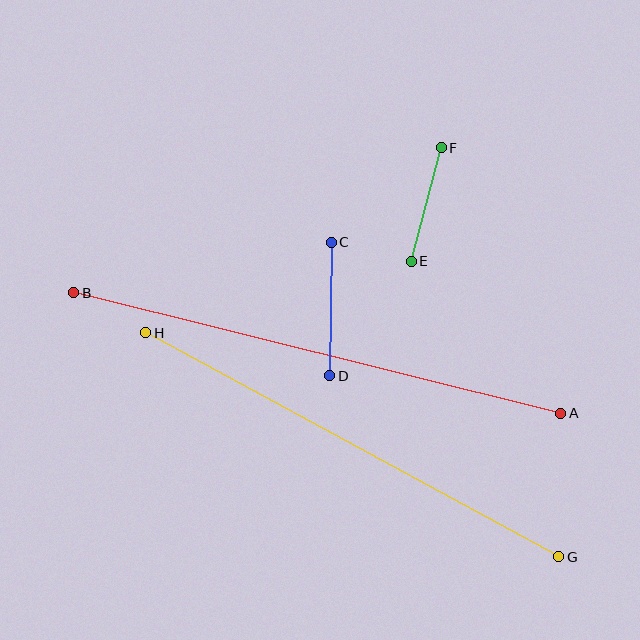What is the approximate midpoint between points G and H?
The midpoint is at approximately (352, 445) pixels.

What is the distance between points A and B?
The distance is approximately 501 pixels.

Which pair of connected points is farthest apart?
Points A and B are farthest apart.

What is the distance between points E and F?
The distance is approximately 118 pixels.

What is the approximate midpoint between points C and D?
The midpoint is at approximately (331, 309) pixels.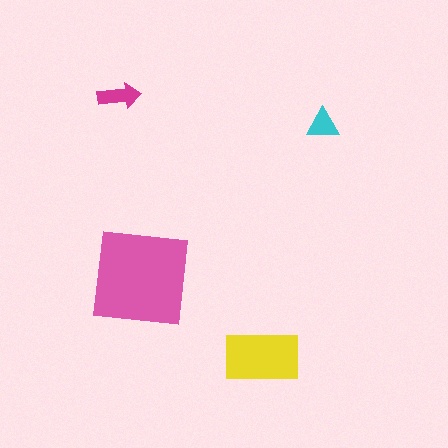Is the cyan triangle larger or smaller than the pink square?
Smaller.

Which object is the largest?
The pink square.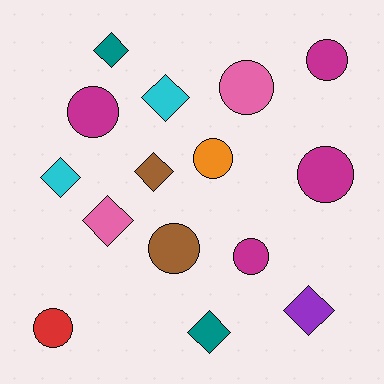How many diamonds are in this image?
There are 7 diamonds.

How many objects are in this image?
There are 15 objects.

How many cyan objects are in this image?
There are 2 cyan objects.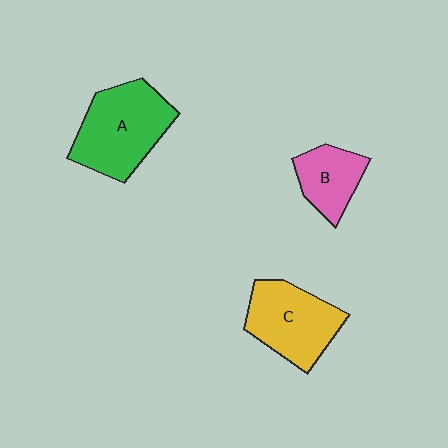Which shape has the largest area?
Shape A (green).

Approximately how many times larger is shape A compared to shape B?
Approximately 1.8 times.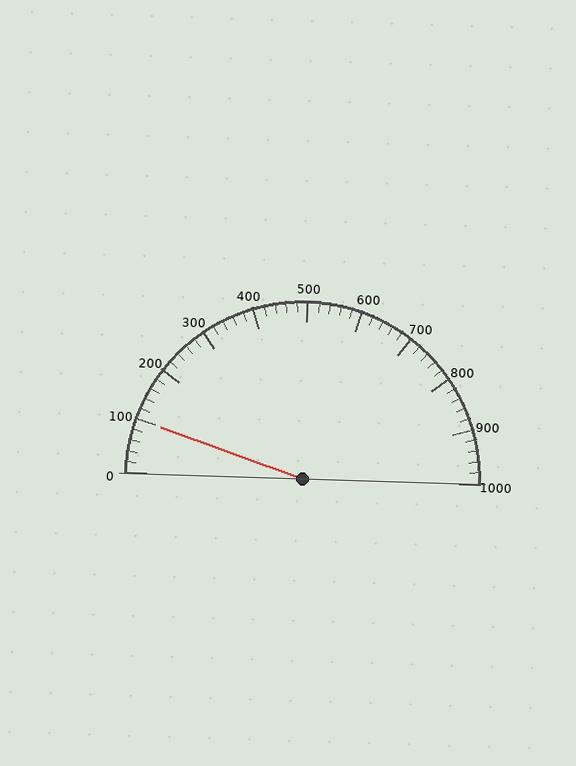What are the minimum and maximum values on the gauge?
The gauge ranges from 0 to 1000.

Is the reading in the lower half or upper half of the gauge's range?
The reading is in the lower half of the range (0 to 1000).